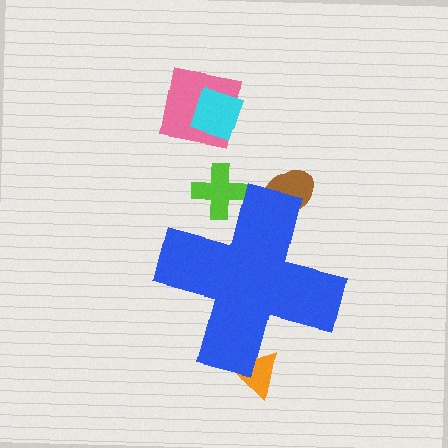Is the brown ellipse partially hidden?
Yes, the brown ellipse is partially hidden behind the blue cross.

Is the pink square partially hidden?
No, the pink square is fully visible.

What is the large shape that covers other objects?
A blue cross.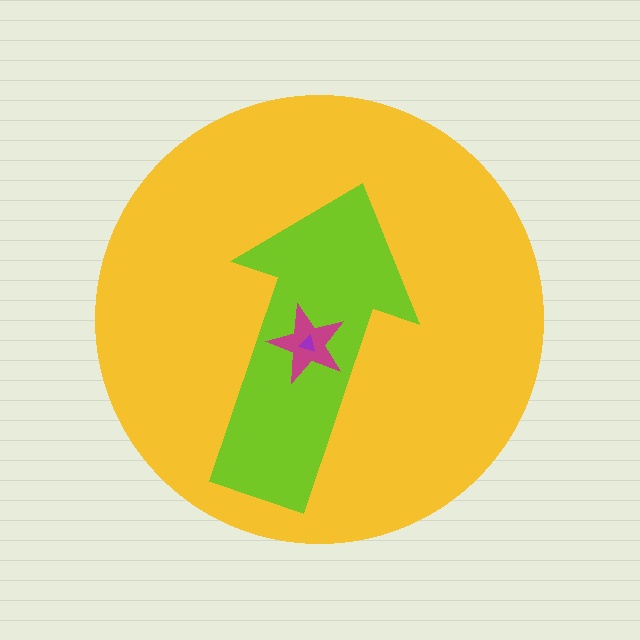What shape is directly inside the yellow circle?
The lime arrow.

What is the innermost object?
The purple triangle.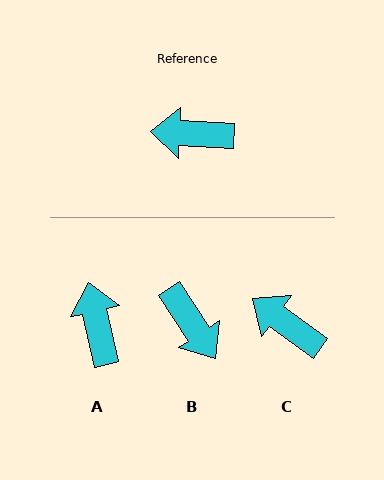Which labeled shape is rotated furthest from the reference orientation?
B, about 126 degrees away.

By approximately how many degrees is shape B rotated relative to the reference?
Approximately 126 degrees counter-clockwise.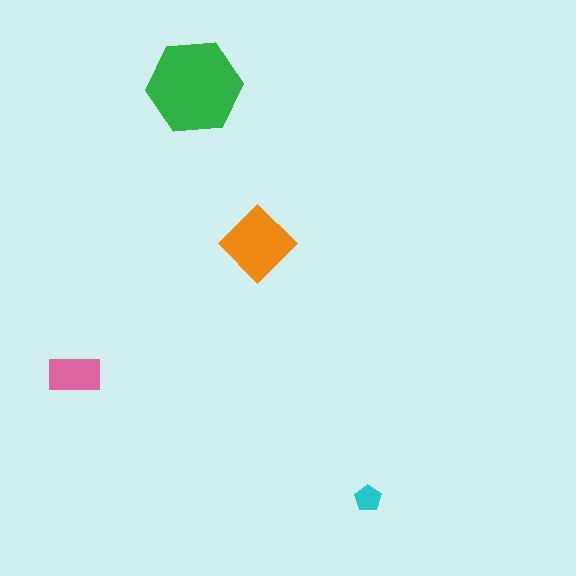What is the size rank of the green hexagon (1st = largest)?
1st.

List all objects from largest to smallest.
The green hexagon, the orange diamond, the pink rectangle, the cyan pentagon.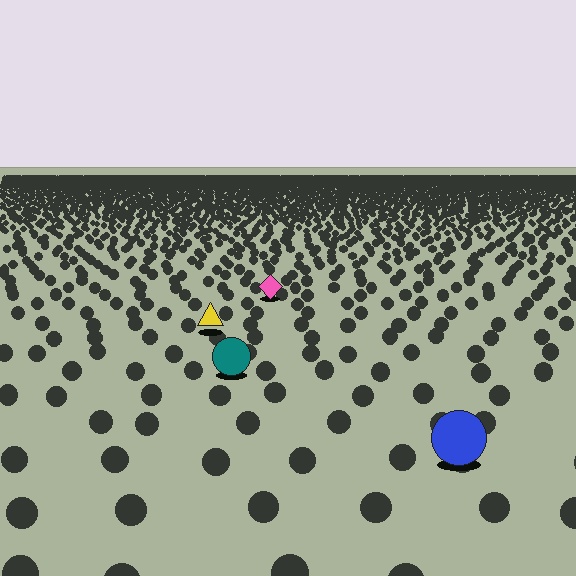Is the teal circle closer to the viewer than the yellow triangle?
Yes. The teal circle is closer — you can tell from the texture gradient: the ground texture is coarser near it.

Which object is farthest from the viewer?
The pink diamond is farthest from the viewer. It appears smaller and the ground texture around it is denser.